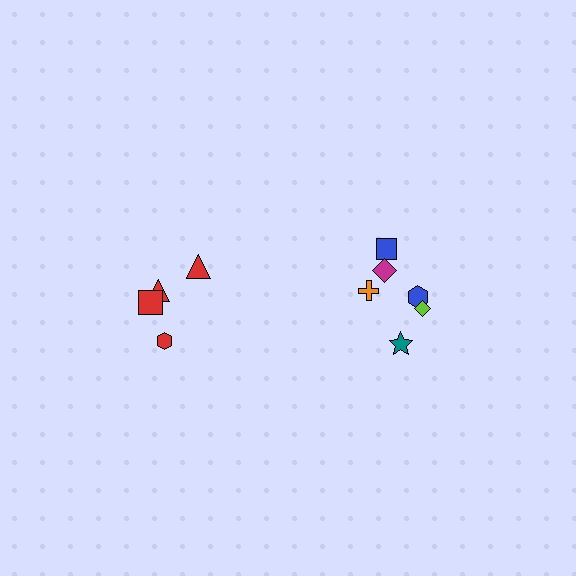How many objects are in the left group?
There are 4 objects.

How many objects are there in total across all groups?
There are 10 objects.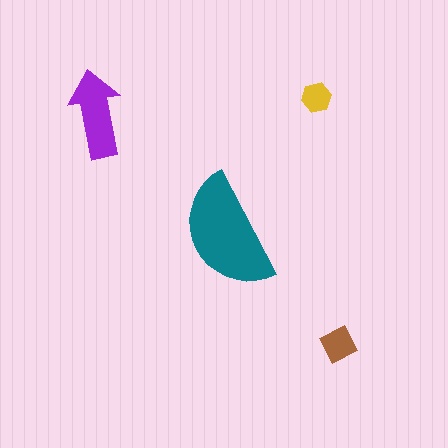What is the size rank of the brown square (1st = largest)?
3rd.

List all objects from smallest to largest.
The yellow hexagon, the brown square, the purple arrow, the teal semicircle.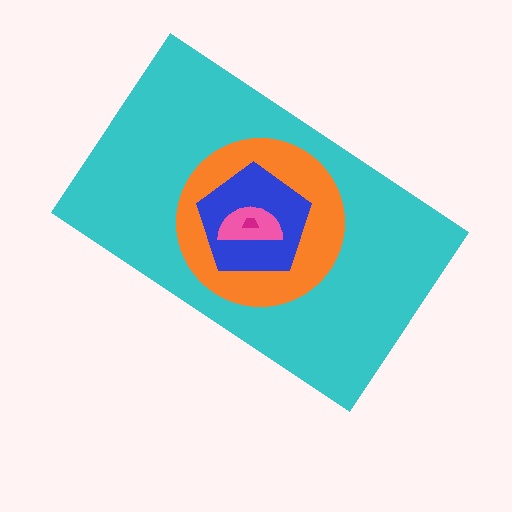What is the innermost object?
The magenta trapezoid.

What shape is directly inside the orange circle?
The blue pentagon.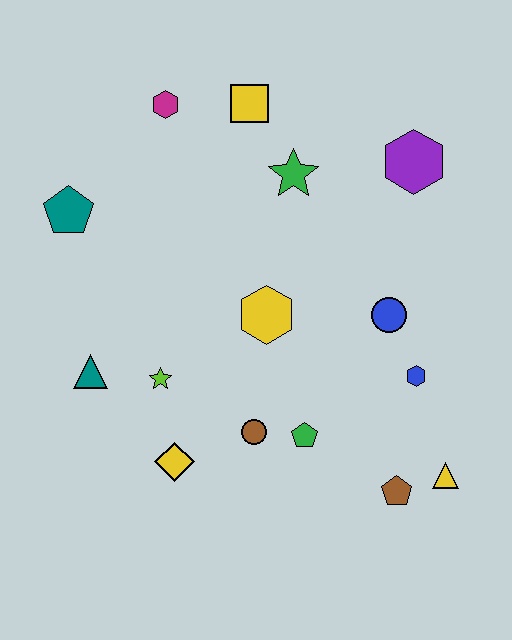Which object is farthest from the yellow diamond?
The purple hexagon is farthest from the yellow diamond.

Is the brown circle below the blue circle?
Yes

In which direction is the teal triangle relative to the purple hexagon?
The teal triangle is to the left of the purple hexagon.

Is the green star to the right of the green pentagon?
No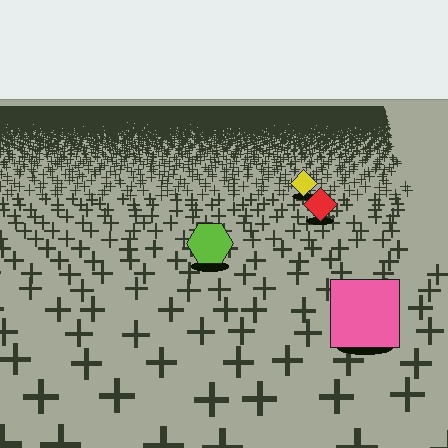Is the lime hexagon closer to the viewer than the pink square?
No. The pink square is closer — you can tell from the texture gradient: the ground texture is coarser near it.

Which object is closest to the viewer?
The pink square is closest. The texture marks near it are larger and more spread out.